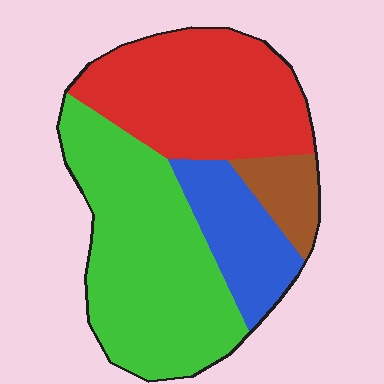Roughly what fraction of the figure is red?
Red takes up between a quarter and a half of the figure.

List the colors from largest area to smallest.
From largest to smallest: green, red, blue, brown.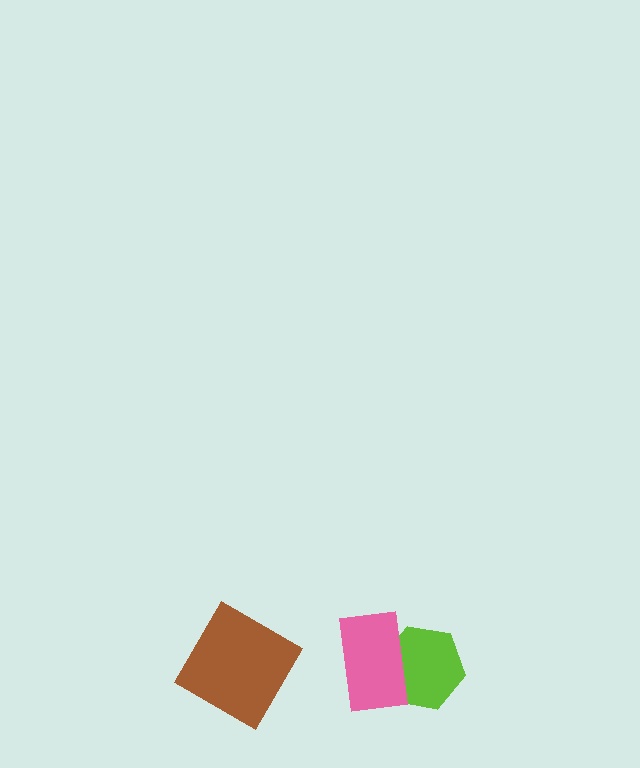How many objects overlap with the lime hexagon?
1 object overlaps with the lime hexagon.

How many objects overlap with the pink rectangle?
1 object overlaps with the pink rectangle.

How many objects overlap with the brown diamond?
0 objects overlap with the brown diamond.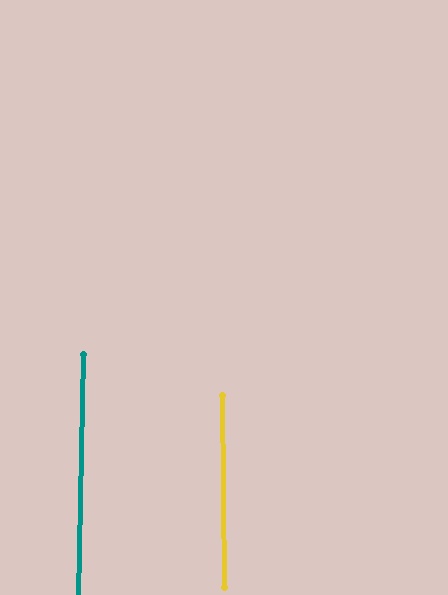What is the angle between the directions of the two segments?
Approximately 2 degrees.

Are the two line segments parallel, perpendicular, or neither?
Parallel — their directions differ by only 1.8°.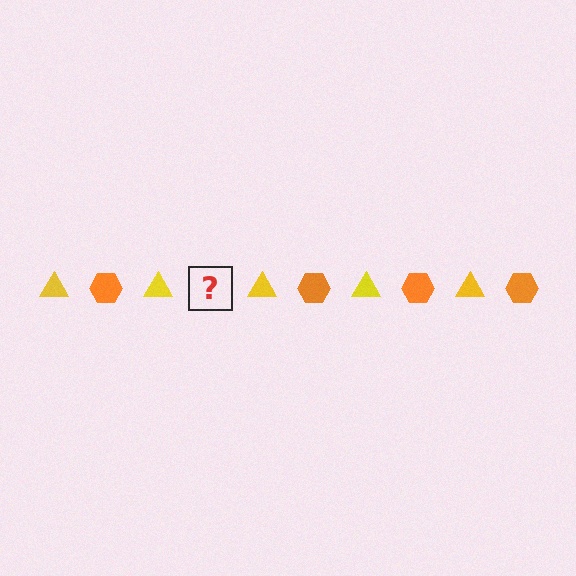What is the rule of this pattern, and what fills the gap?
The rule is that the pattern alternates between yellow triangle and orange hexagon. The gap should be filled with an orange hexagon.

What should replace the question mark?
The question mark should be replaced with an orange hexagon.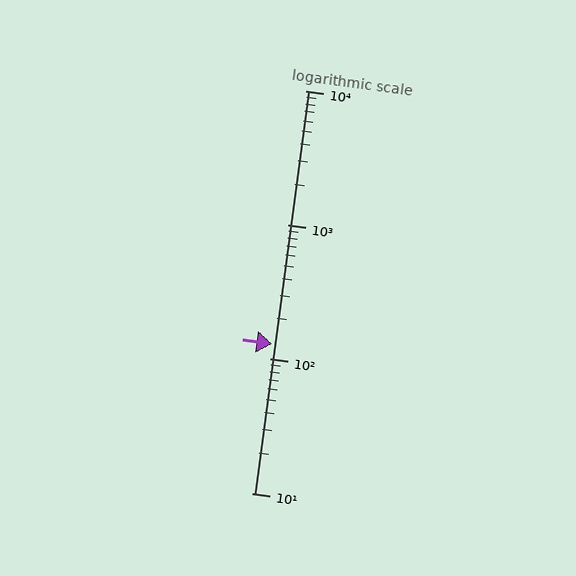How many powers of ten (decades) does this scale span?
The scale spans 3 decades, from 10 to 10000.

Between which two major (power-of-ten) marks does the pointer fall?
The pointer is between 100 and 1000.